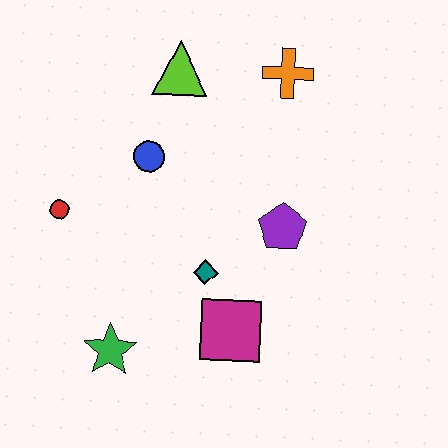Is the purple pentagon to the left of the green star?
No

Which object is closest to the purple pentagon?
The teal diamond is closest to the purple pentagon.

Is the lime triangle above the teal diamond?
Yes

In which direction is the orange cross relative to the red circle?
The orange cross is to the right of the red circle.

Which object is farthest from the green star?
The orange cross is farthest from the green star.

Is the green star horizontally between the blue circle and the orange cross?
No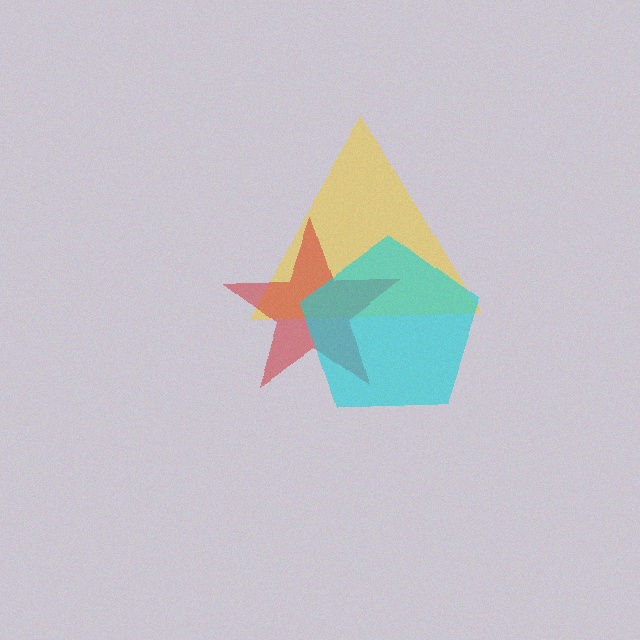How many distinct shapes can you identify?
There are 3 distinct shapes: a yellow triangle, a red star, a cyan pentagon.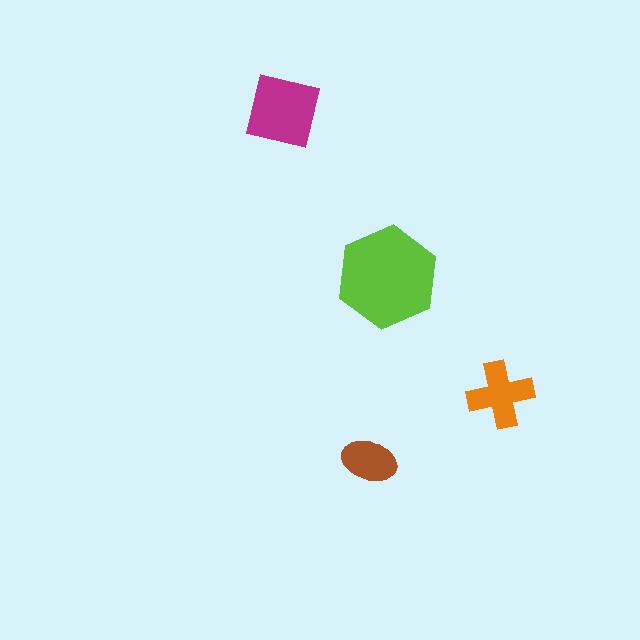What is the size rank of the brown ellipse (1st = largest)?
4th.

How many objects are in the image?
There are 4 objects in the image.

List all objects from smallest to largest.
The brown ellipse, the orange cross, the magenta square, the lime hexagon.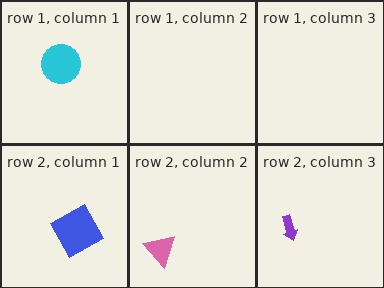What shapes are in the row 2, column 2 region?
The pink triangle.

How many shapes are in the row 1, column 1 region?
1.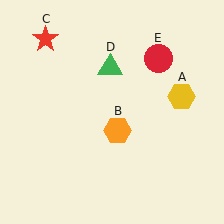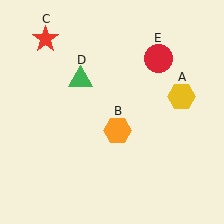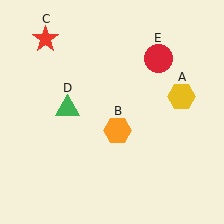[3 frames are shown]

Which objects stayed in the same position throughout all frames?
Yellow hexagon (object A) and orange hexagon (object B) and red star (object C) and red circle (object E) remained stationary.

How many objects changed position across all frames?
1 object changed position: green triangle (object D).